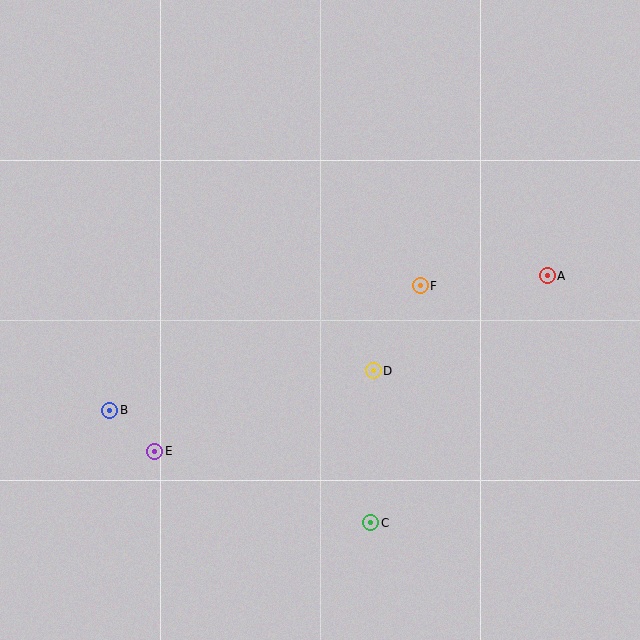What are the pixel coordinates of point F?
Point F is at (420, 286).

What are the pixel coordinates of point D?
Point D is at (373, 371).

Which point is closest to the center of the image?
Point D at (373, 371) is closest to the center.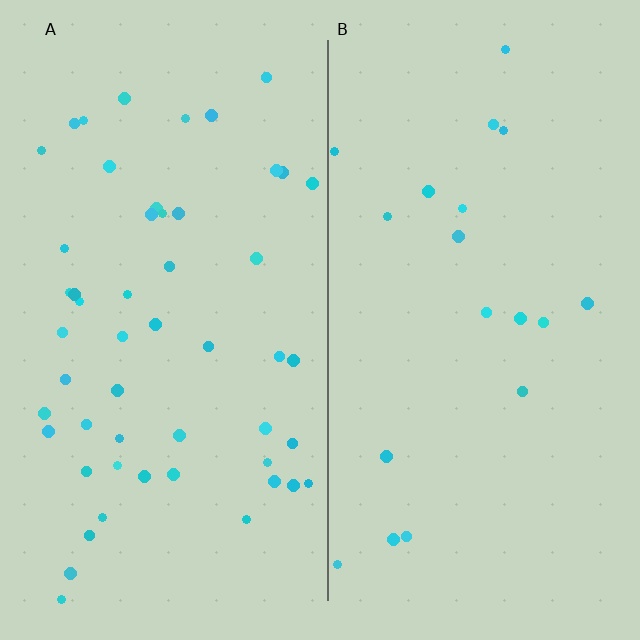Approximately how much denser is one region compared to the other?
Approximately 2.8× — region A over region B.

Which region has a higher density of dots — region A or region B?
A (the left).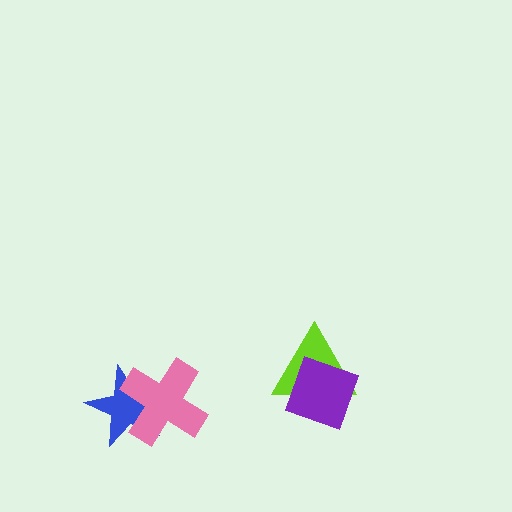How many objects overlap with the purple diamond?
1 object overlaps with the purple diamond.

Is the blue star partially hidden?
Yes, it is partially covered by another shape.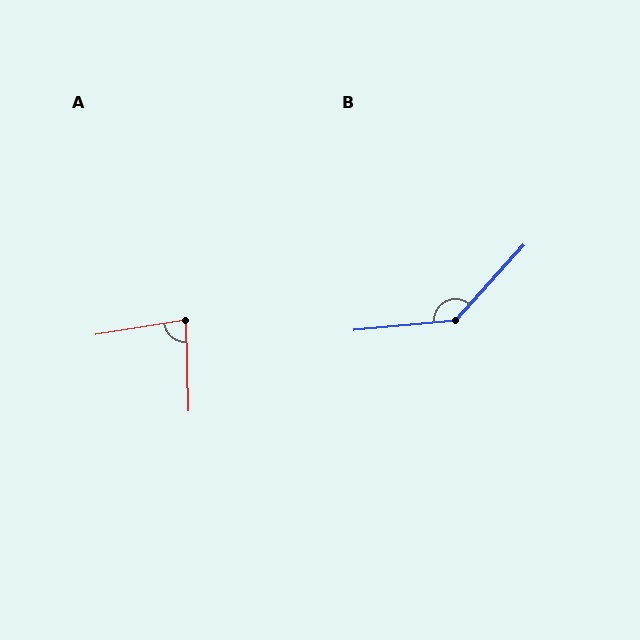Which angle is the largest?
B, at approximately 138 degrees.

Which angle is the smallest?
A, at approximately 82 degrees.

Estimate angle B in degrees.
Approximately 138 degrees.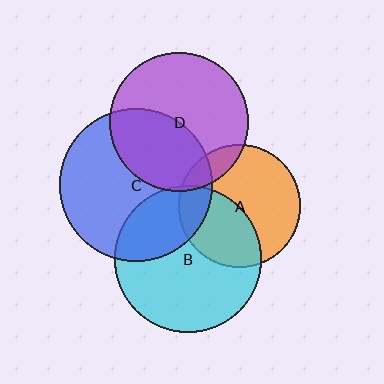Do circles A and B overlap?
Yes.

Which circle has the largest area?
Circle C (blue).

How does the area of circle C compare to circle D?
Approximately 1.2 times.